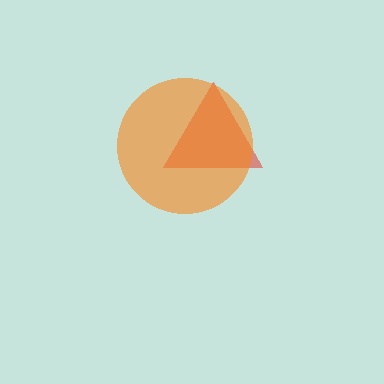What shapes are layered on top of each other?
The layered shapes are: a red triangle, an orange circle.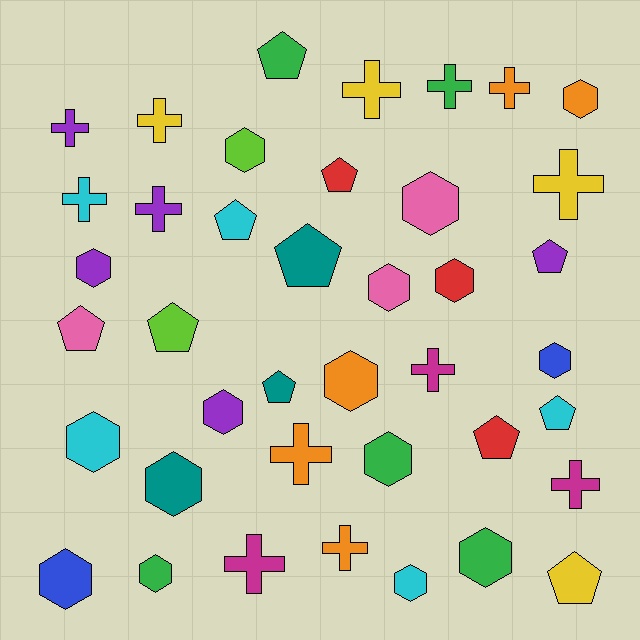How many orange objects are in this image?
There are 5 orange objects.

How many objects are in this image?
There are 40 objects.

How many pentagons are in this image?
There are 11 pentagons.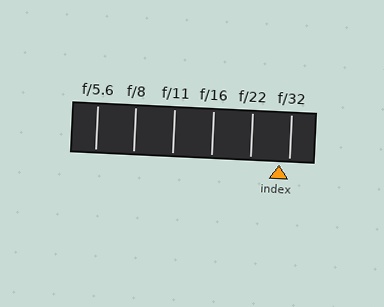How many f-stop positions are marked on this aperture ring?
There are 6 f-stop positions marked.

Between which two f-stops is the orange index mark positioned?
The index mark is between f/22 and f/32.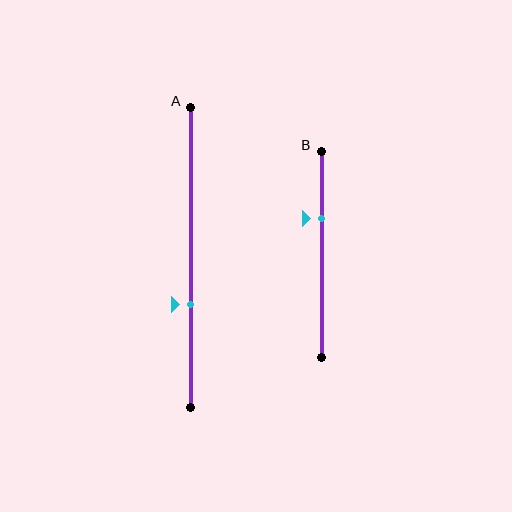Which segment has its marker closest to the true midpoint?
Segment A has its marker closest to the true midpoint.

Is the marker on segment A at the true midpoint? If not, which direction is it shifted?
No, the marker on segment A is shifted downward by about 16% of the segment length.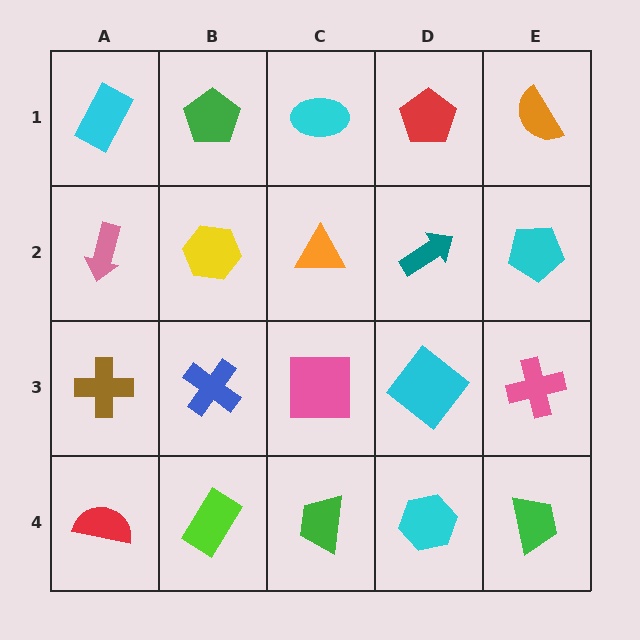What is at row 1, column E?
An orange semicircle.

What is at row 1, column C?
A cyan ellipse.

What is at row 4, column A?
A red semicircle.